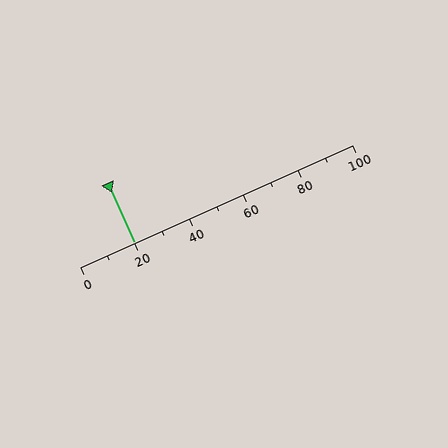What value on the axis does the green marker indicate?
The marker indicates approximately 20.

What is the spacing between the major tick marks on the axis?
The major ticks are spaced 20 apart.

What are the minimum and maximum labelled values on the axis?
The axis runs from 0 to 100.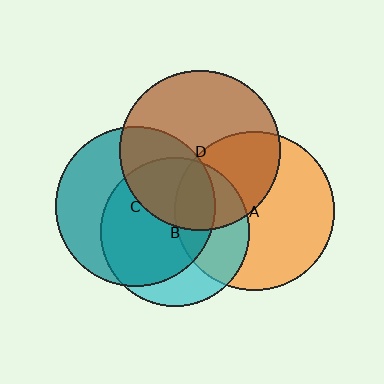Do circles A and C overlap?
Yes.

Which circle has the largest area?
Circle C (teal).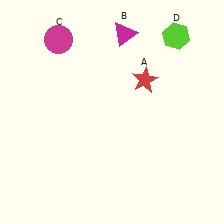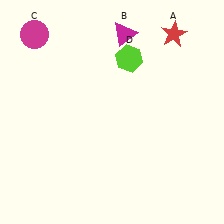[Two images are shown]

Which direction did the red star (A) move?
The red star (A) moved up.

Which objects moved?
The objects that moved are: the red star (A), the magenta circle (C), the lime hexagon (D).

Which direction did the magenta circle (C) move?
The magenta circle (C) moved left.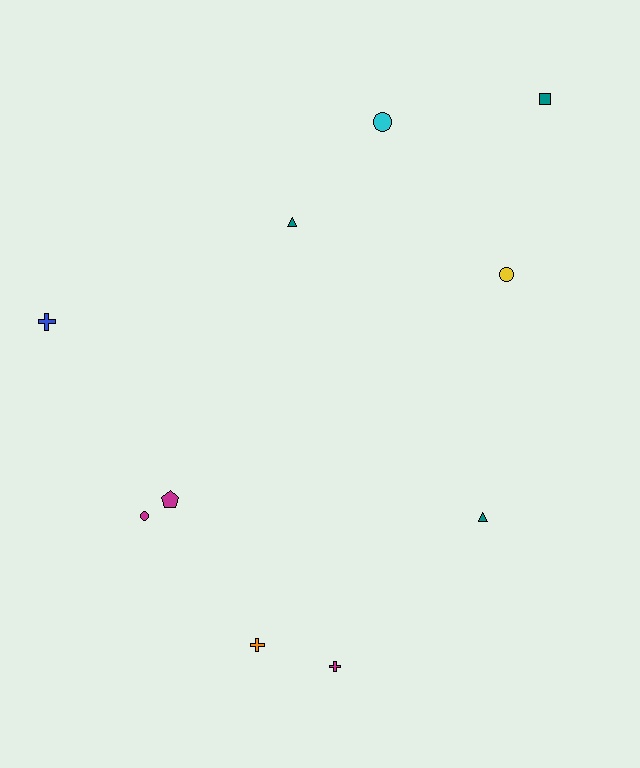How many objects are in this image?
There are 10 objects.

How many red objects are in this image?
There are no red objects.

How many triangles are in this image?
There are 2 triangles.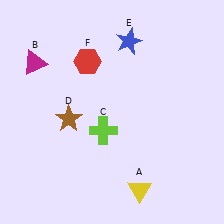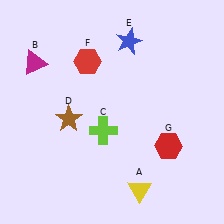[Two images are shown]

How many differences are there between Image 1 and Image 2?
There is 1 difference between the two images.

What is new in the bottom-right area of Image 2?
A red hexagon (G) was added in the bottom-right area of Image 2.